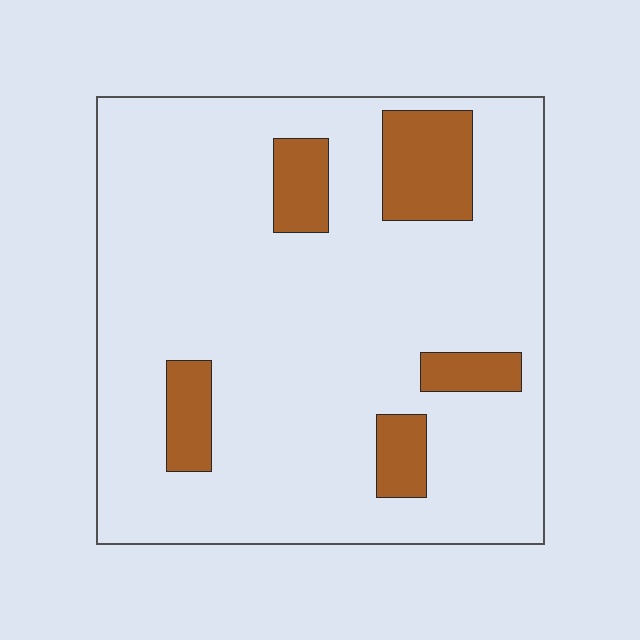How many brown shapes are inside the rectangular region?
5.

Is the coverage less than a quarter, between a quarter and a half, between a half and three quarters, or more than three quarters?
Less than a quarter.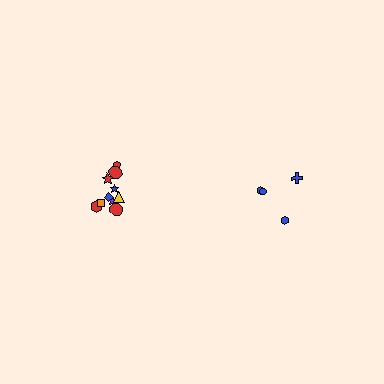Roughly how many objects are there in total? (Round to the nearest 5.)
Roughly 15 objects in total.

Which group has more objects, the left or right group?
The left group.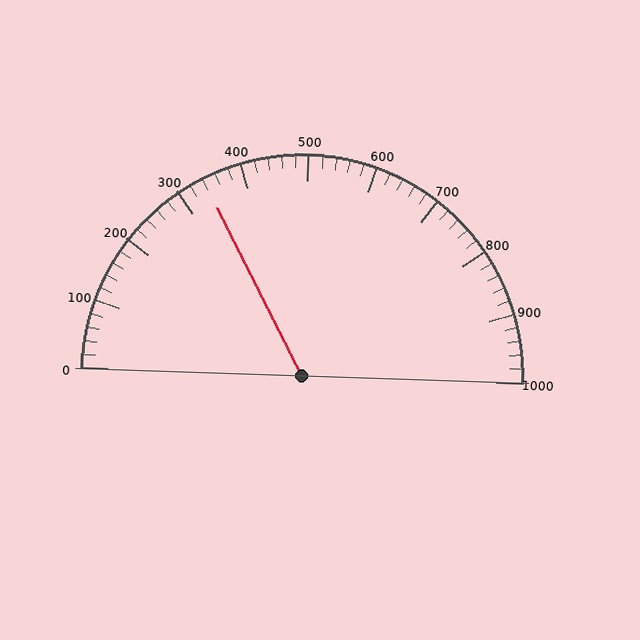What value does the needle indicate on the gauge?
The needle indicates approximately 340.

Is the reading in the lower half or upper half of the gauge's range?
The reading is in the lower half of the range (0 to 1000).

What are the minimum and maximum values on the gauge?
The gauge ranges from 0 to 1000.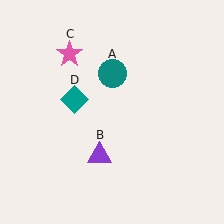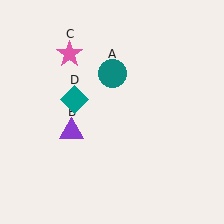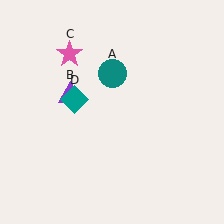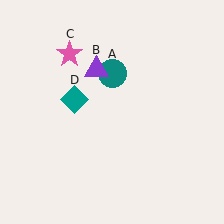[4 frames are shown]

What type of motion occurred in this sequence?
The purple triangle (object B) rotated clockwise around the center of the scene.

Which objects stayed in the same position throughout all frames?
Teal circle (object A) and pink star (object C) and teal diamond (object D) remained stationary.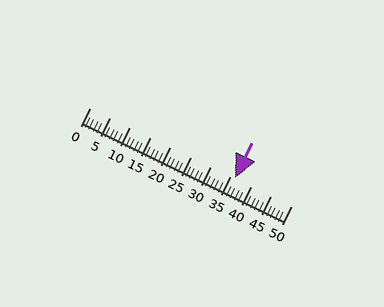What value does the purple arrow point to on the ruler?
The purple arrow points to approximately 36.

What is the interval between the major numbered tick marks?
The major tick marks are spaced 5 units apart.